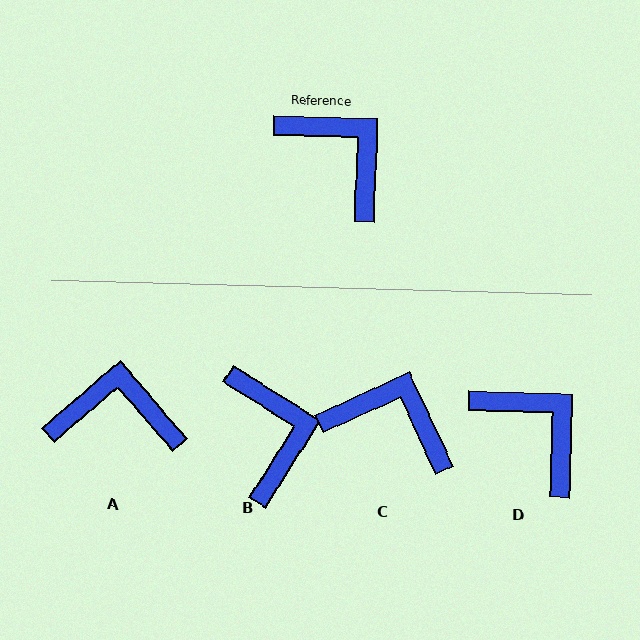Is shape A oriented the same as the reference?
No, it is off by about 42 degrees.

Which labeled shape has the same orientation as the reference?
D.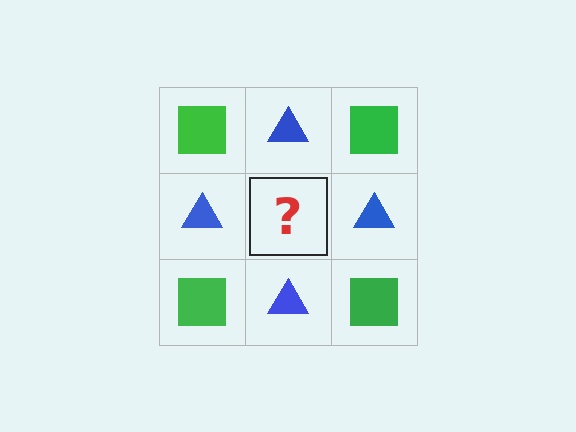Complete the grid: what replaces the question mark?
The question mark should be replaced with a green square.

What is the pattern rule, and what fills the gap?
The rule is that it alternates green square and blue triangle in a checkerboard pattern. The gap should be filled with a green square.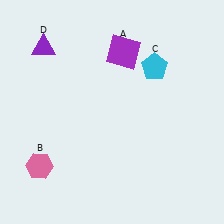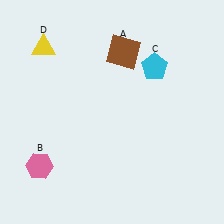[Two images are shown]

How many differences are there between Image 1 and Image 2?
There are 2 differences between the two images.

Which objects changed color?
A changed from purple to brown. D changed from purple to yellow.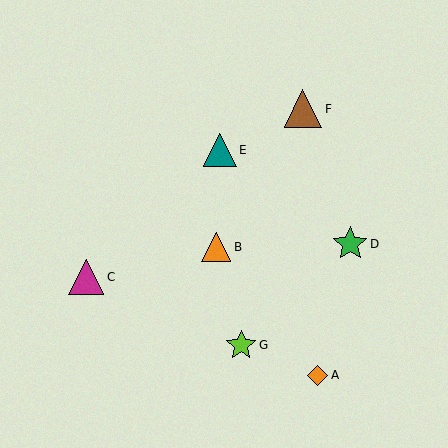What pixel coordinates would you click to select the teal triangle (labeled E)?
Click at (220, 150) to select the teal triangle E.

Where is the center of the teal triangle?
The center of the teal triangle is at (220, 150).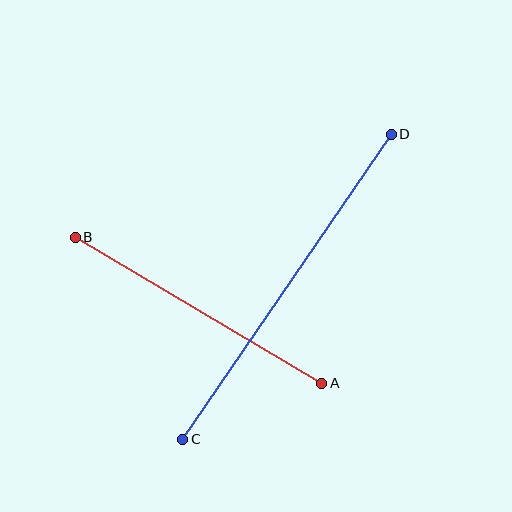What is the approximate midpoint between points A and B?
The midpoint is at approximately (199, 310) pixels.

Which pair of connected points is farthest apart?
Points C and D are farthest apart.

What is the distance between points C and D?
The distance is approximately 369 pixels.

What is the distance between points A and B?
The distance is approximately 286 pixels.